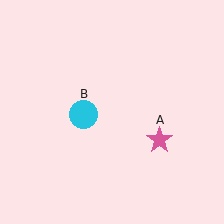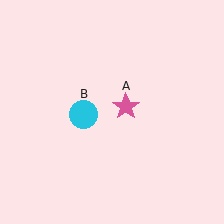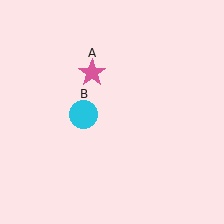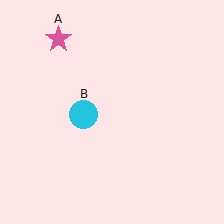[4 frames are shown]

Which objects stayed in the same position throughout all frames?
Cyan circle (object B) remained stationary.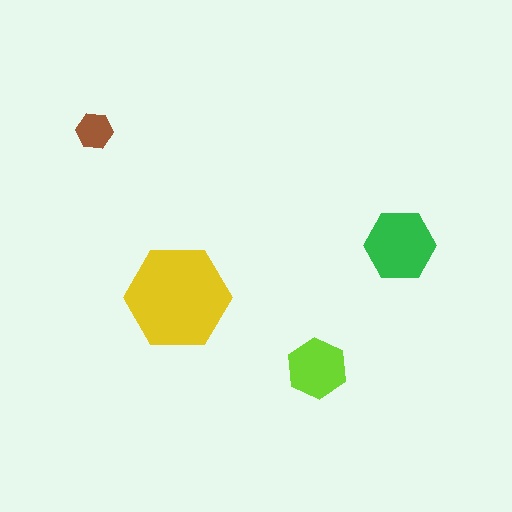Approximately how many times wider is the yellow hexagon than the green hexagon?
About 1.5 times wider.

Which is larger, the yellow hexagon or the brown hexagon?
The yellow one.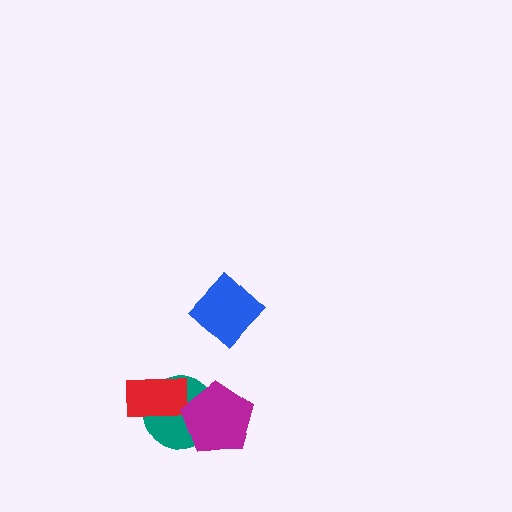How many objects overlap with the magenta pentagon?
1 object overlaps with the magenta pentagon.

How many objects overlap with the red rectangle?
1 object overlaps with the red rectangle.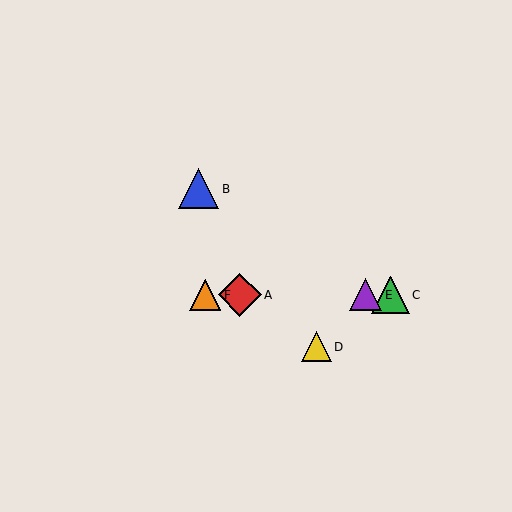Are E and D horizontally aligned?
No, E is at y≈295 and D is at y≈347.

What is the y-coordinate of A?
Object A is at y≈295.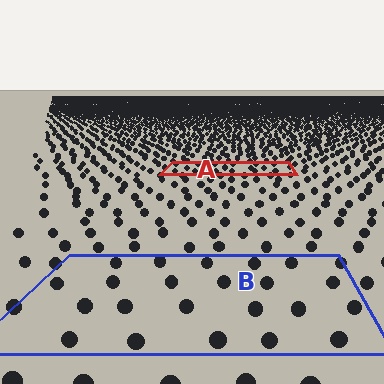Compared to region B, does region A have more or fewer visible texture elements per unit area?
Region A has more texture elements per unit area — they are packed more densely because it is farther away.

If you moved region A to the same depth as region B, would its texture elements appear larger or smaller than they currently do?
They would appear larger. At a closer depth, the same texture elements are projected at a bigger on-screen size.